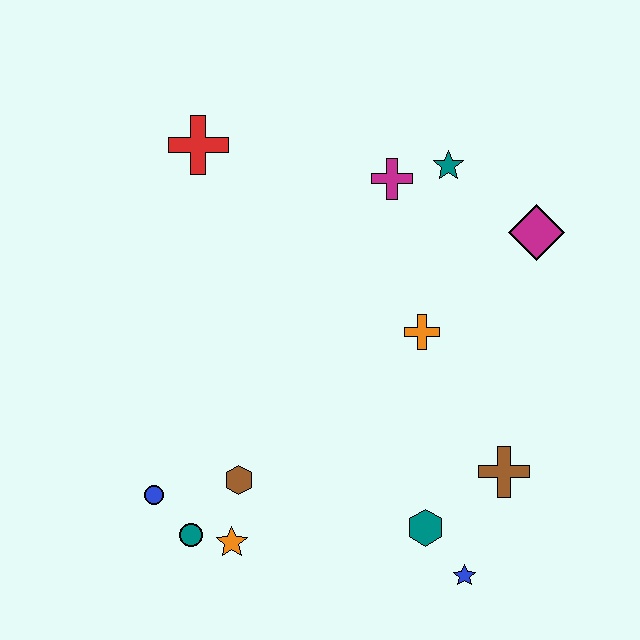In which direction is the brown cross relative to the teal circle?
The brown cross is to the right of the teal circle.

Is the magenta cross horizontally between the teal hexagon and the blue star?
No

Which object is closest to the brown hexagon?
The orange star is closest to the brown hexagon.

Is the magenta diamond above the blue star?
Yes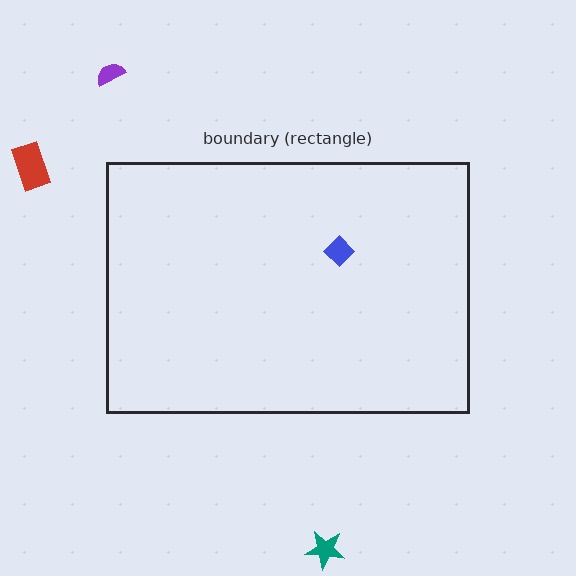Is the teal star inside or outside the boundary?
Outside.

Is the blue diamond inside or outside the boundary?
Inside.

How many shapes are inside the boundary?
1 inside, 3 outside.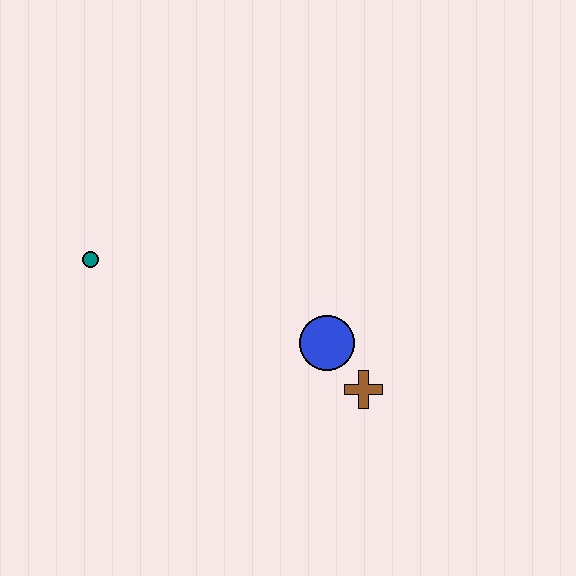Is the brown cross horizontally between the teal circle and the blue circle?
No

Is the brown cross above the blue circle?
No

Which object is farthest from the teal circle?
The brown cross is farthest from the teal circle.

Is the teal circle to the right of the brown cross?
No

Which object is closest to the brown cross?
The blue circle is closest to the brown cross.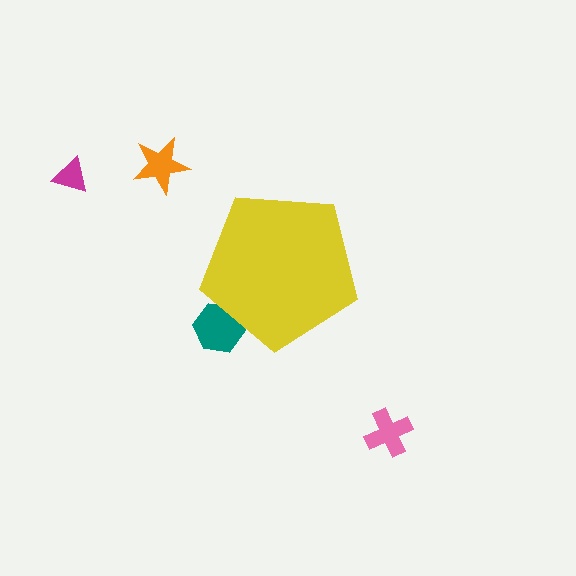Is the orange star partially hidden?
No, the orange star is fully visible.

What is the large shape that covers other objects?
A yellow pentagon.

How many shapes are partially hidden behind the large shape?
1 shape is partially hidden.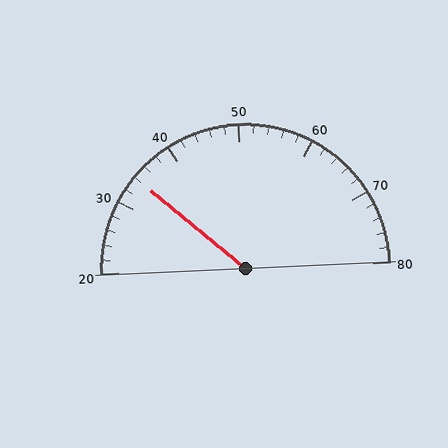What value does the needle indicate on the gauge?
The needle indicates approximately 34.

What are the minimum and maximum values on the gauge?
The gauge ranges from 20 to 80.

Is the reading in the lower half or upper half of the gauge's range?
The reading is in the lower half of the range (20 to 80).